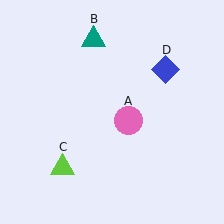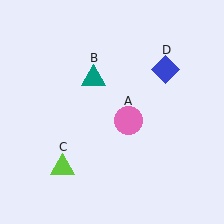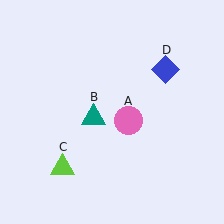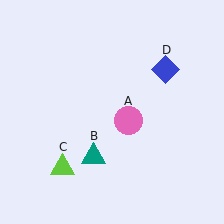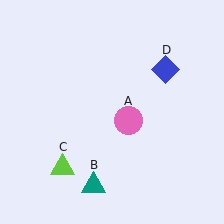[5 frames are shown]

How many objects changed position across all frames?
1 object changed position: teal triangle (object B).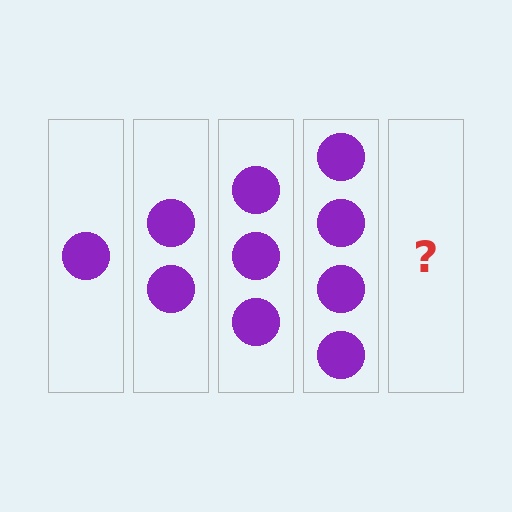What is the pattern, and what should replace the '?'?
The pattern is that each step adds one more circle. The '?' should be 5 circles.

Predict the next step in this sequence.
The next step is 5 circles.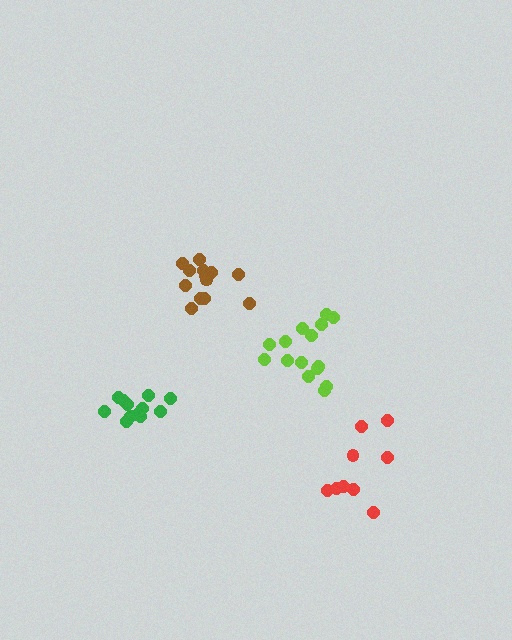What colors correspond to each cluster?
The clusters are colored: red, brown, green, lime.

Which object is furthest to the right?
The red cluster is rightmost.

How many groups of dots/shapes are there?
There are 4 groups.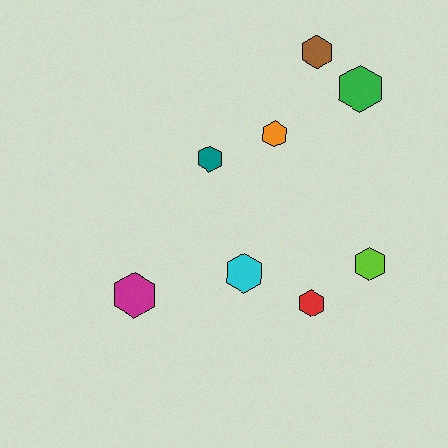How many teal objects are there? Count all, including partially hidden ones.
There is 1 teal object.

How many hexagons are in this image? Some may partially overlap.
There are 8 hexagons.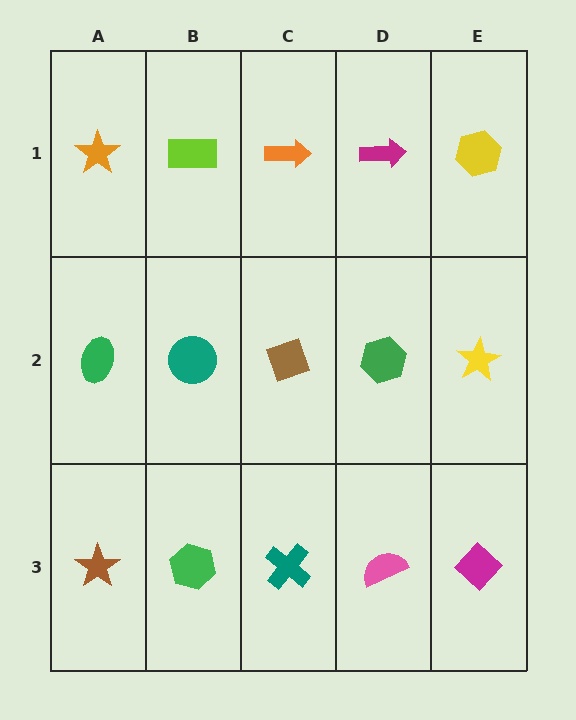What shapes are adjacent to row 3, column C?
A brown diamond (row 2, column C), a green hexagon (row 3, column B), a pink semicircle (row 3, column D).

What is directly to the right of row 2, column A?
A teal circle.